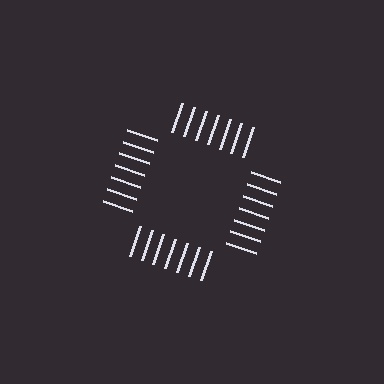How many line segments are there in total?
28 — 7 along each of the 4 edges.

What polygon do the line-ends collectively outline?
An illusory square — the line segments terminate on its edges but no continuous stroke is drawn.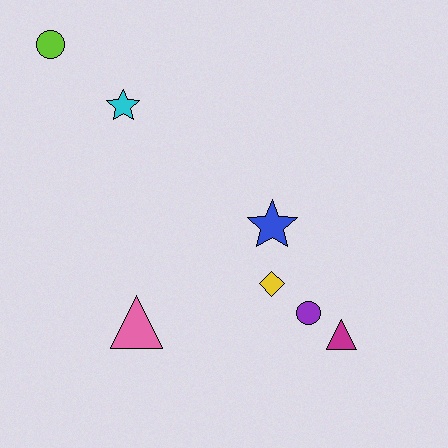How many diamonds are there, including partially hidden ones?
There is 1 diamond.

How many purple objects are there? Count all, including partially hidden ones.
There is 1 purple object.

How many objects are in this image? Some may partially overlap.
There are 7 objects.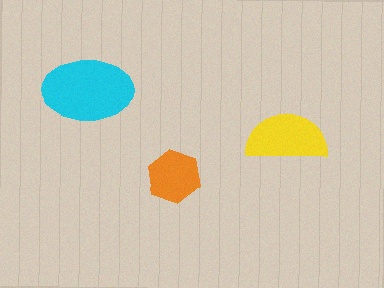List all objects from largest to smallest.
The cyan ellipse, the yellow semicircle, the orange hexagon.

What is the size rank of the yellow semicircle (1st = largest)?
2nd.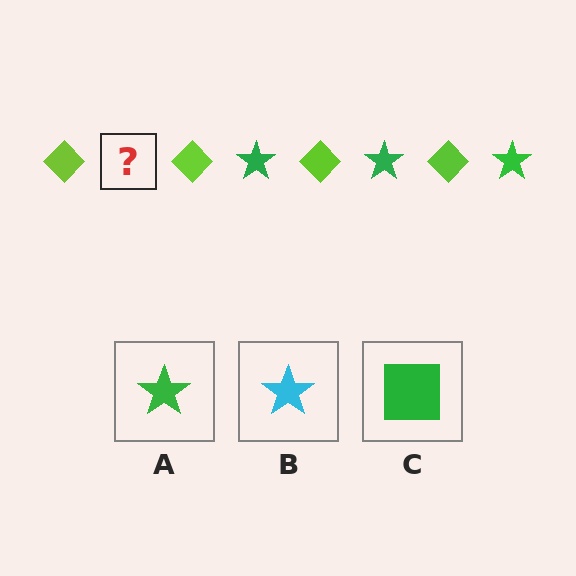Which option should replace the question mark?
Option A.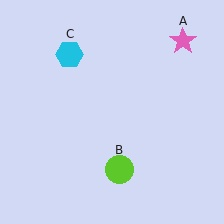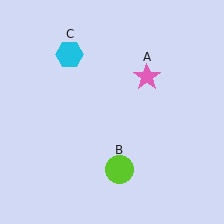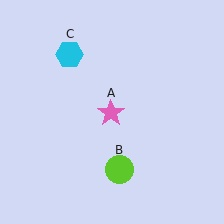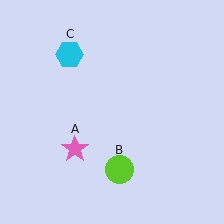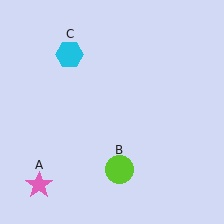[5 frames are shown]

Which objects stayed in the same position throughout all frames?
Lime circle (object B) and cyan hexagon (object C) remained stationary.